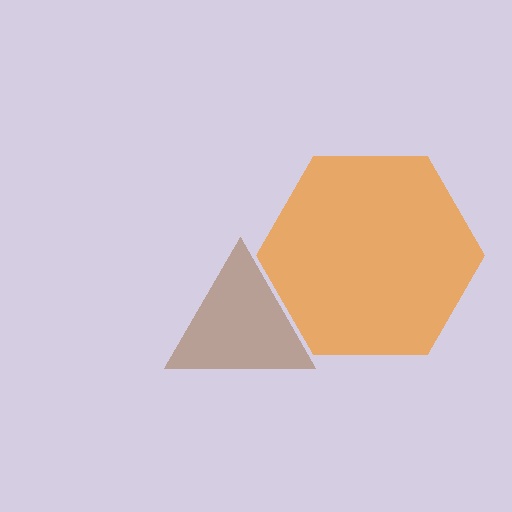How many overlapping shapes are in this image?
There are 2 overlapping shapes in the image.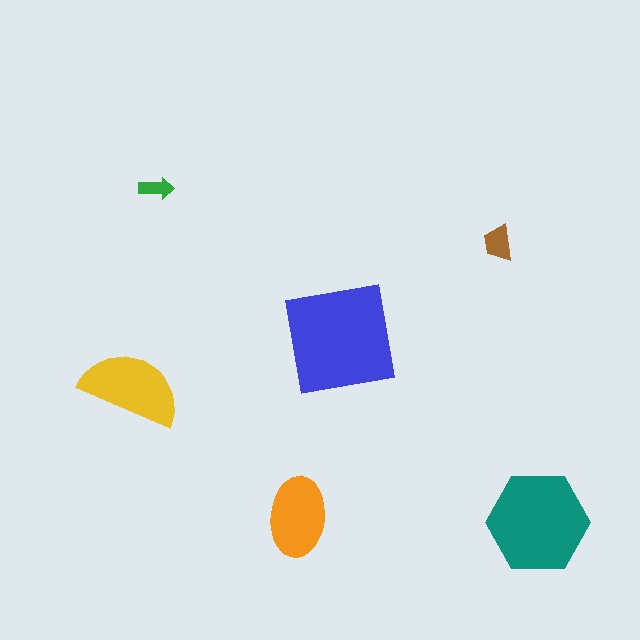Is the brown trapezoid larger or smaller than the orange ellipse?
Smaller.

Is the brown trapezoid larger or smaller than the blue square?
Smaller.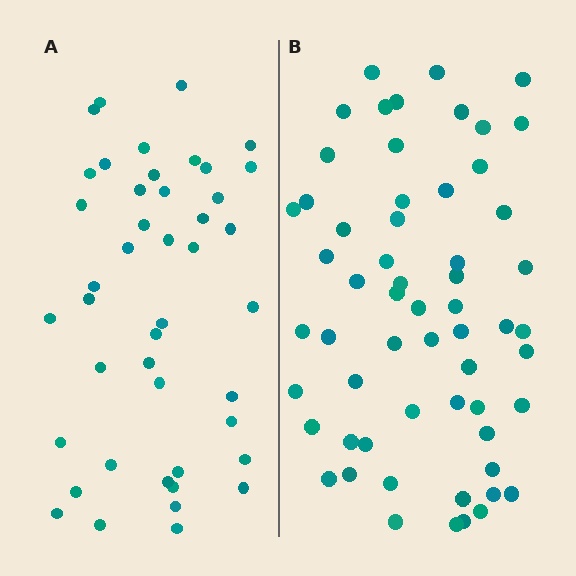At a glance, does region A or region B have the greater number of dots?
Region B (the right region) has more dots.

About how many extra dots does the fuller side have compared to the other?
Region B has approximately 15 more dots than region A.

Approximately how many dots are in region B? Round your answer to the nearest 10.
About 60 dots. (The exact count is 59, which rounds to 60.)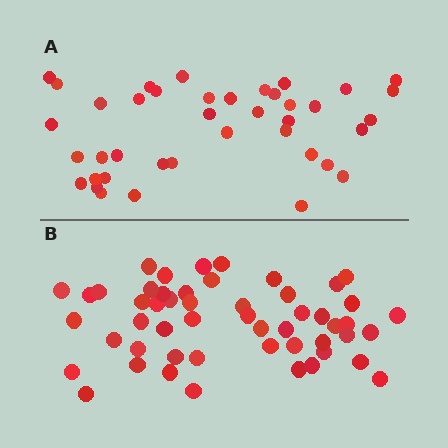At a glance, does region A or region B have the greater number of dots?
Region B (the bottom region) has more dots.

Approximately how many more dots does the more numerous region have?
Region B has roughly 12 or so more dots than region A.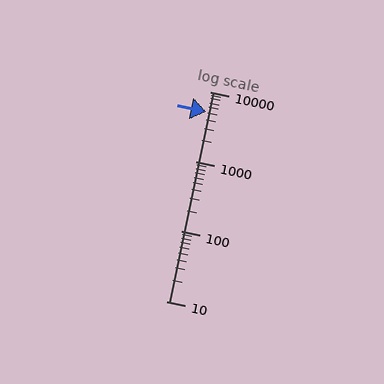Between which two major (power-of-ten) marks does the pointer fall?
The pointer is between 1000 and 10000.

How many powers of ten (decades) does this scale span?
The scale spans 3 decades, from 10 to 10000.